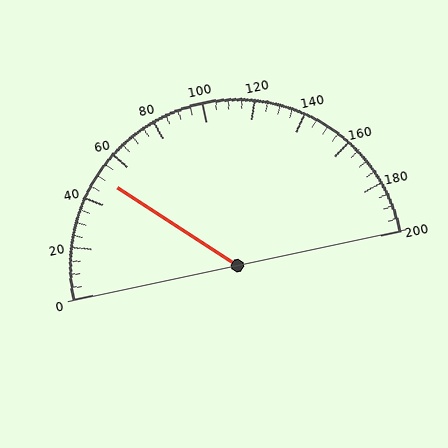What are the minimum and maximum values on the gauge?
The gauge ranges from 0 to 200.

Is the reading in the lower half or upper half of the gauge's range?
The reading is in the lower half of the range (0 to 200).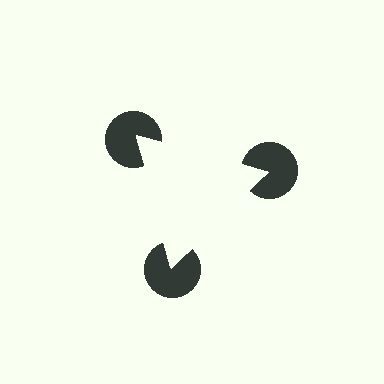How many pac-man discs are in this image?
There are 3 — one at each vertex of the illusory triangle.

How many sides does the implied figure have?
3 sides.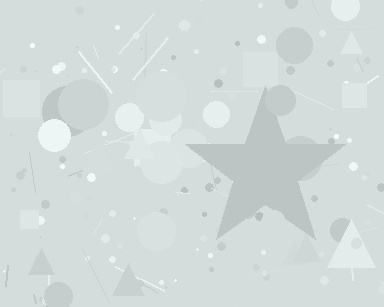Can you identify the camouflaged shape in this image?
The camouflaged shape is a star.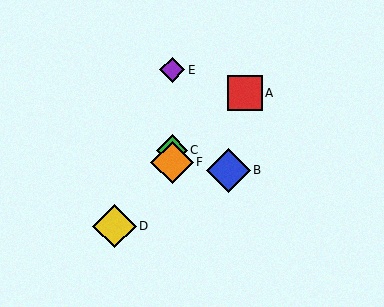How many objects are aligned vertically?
3 objects (C, E, F) are aligned vertically.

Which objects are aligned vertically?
Objects C, E, F are aligned vertically.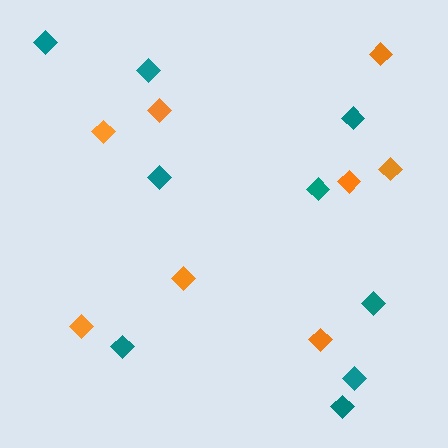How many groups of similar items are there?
There are 2 groups: one group of orange diamonds (8) and one group of teal diamonds (9).